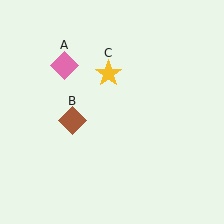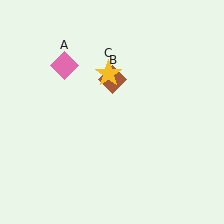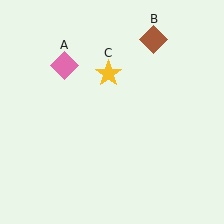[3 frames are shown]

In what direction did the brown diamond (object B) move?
The brown diamond (object B) moved up and to the right.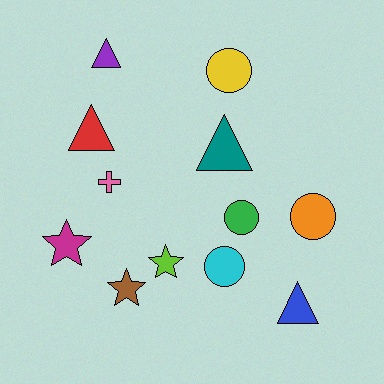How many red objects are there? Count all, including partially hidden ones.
There is 1 red object.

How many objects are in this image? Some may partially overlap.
There are 12 objects.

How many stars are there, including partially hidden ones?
There are 3 stars.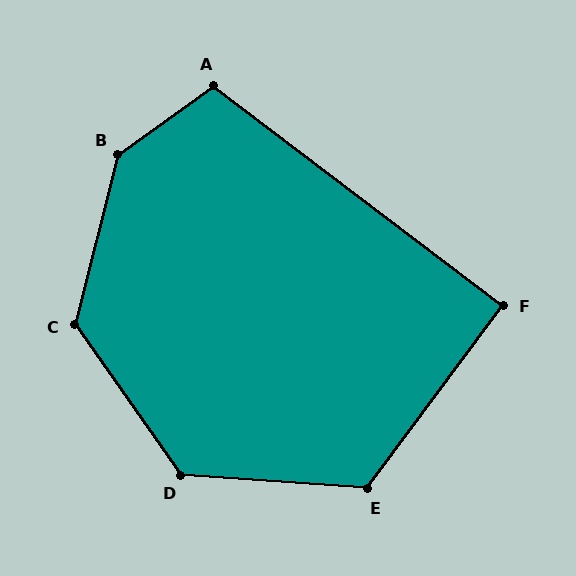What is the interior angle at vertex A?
Approximately 107 degrees (obtuse).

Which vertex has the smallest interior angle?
F, at approximately 91 degrees.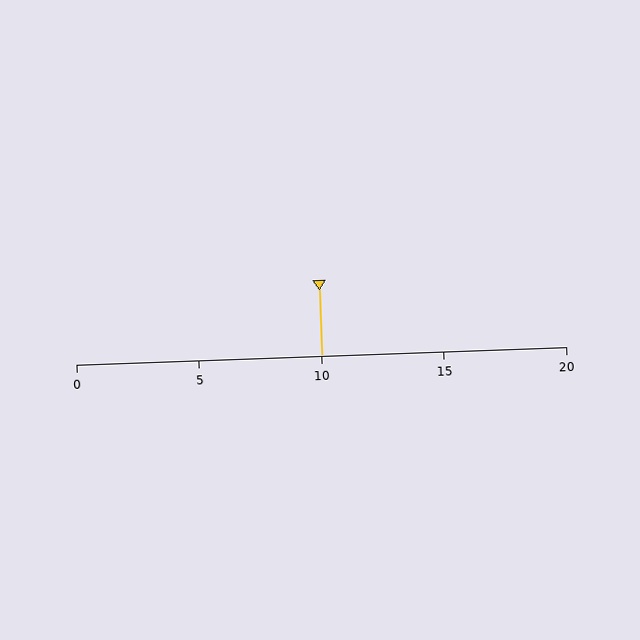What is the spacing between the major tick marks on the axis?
The major ticks are spaced 5 apart.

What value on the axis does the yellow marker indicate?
The marker indicates approximately 10.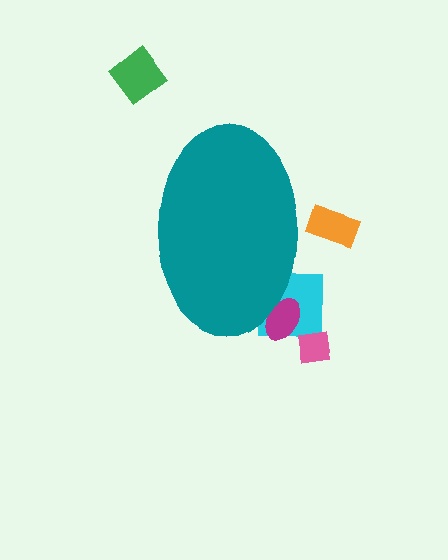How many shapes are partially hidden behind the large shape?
3 shapes are partially hidden.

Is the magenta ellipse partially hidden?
Yes, the magenta ellipse is partially hidden behind the teal ellipse.